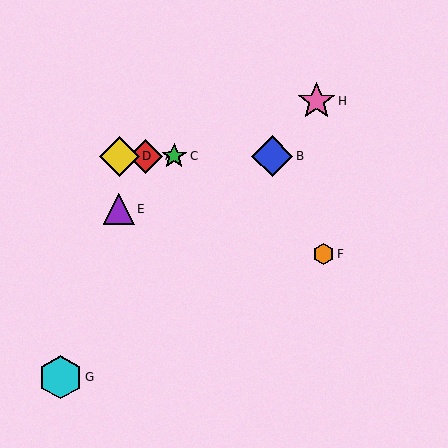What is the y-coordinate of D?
Object D is at y≈156.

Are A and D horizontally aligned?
Yes, both are at y≈156.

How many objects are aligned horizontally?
4 objects (A, B, C, D) are aligned horizontally.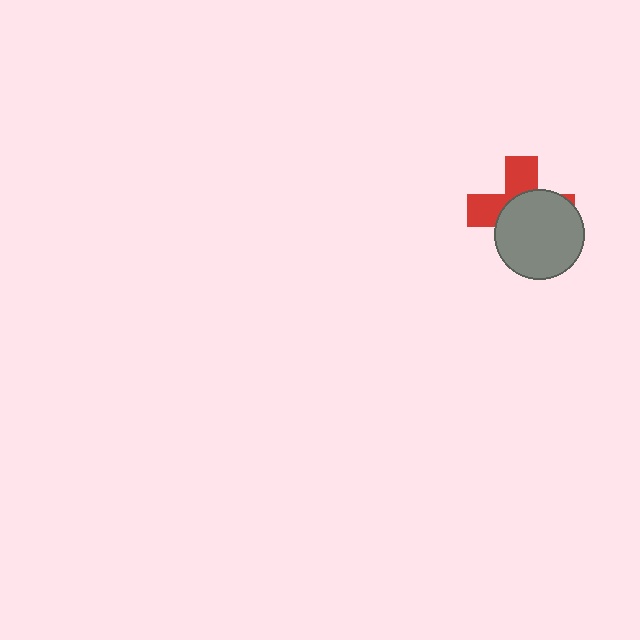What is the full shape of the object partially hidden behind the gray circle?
The partially hidden object is a red cross.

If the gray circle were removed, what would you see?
You would see the complete red cross.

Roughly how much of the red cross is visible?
A small part of it is visible (roughly 40%).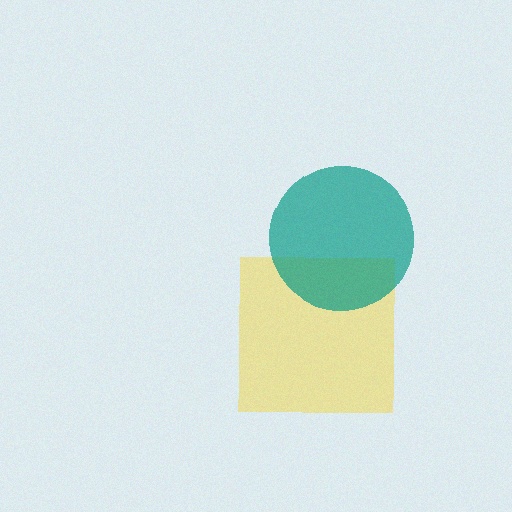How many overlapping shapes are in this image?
There are 2 overlapping shapes in the image.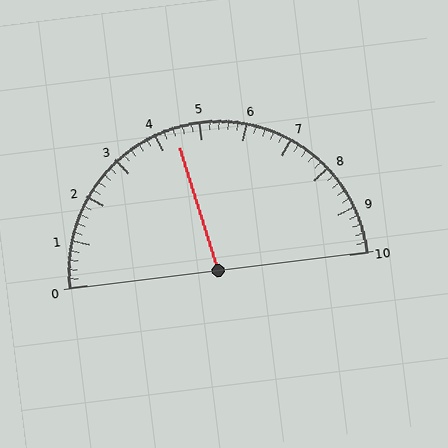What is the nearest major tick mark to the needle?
The nearest major tick mark is 4.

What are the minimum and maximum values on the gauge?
The gauge ranges from 0 to 10.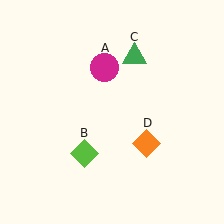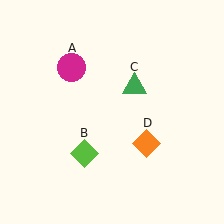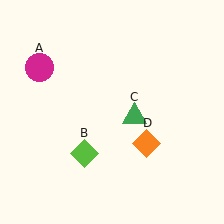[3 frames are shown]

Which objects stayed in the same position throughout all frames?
Lime diamond (object B) and orange diamond (object D) remained stationary.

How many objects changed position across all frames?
2 objects changed position: magenta circle (object A), green triangle (object C).